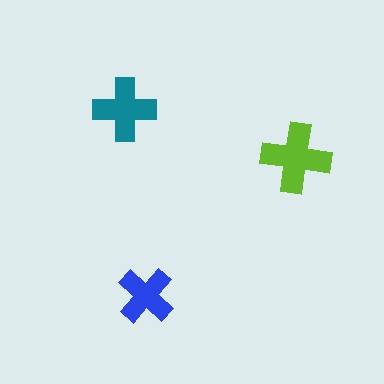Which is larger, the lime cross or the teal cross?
The lime one.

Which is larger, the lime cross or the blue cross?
The lime one.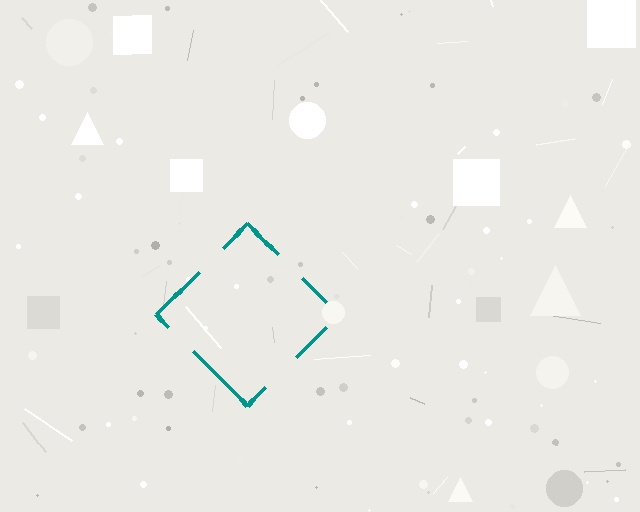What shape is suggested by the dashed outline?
The dashed outline suggests a diamond.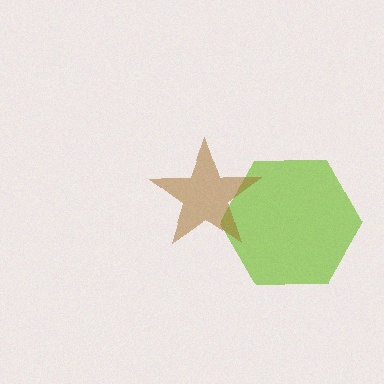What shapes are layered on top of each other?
The layered shapes are: a lime hexagon, a brown star.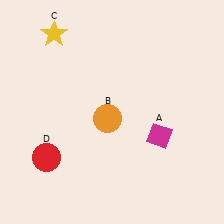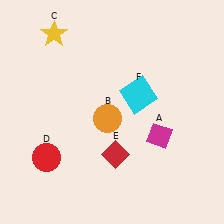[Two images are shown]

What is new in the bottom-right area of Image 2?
A red diamond (E) was added in the bottom-right area of Image 2.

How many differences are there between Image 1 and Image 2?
There are 2 differences between the two images.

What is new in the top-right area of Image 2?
A cyan square (F) was added in the top-right area of Image 2.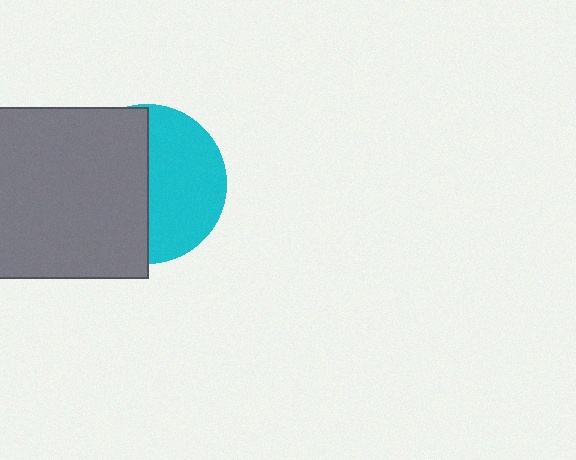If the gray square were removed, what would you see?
You would see the complete cyan circle.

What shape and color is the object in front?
The object in front is a gray square.